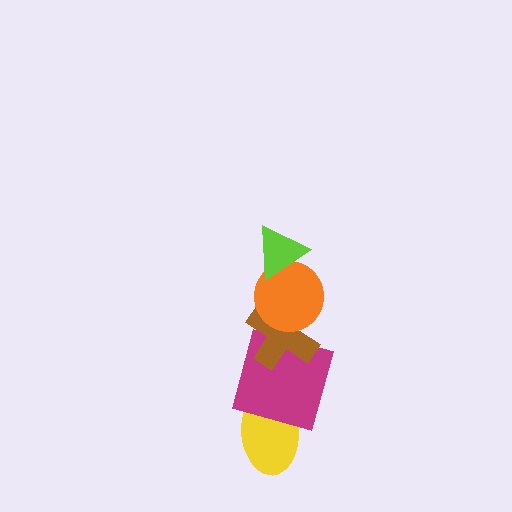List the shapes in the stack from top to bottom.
From top to bottom: the lime triangle, the orange circle, the brown cross, the magenta square, the yellow ellipse.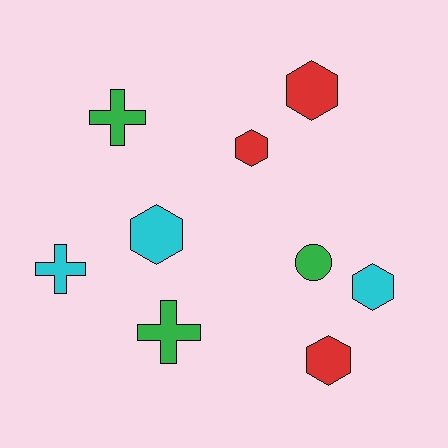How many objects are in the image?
There are 9 objects.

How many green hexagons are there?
There are no green hexagons.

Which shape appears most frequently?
Hexagon, with 5 objects.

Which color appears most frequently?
Green, with 3 objects.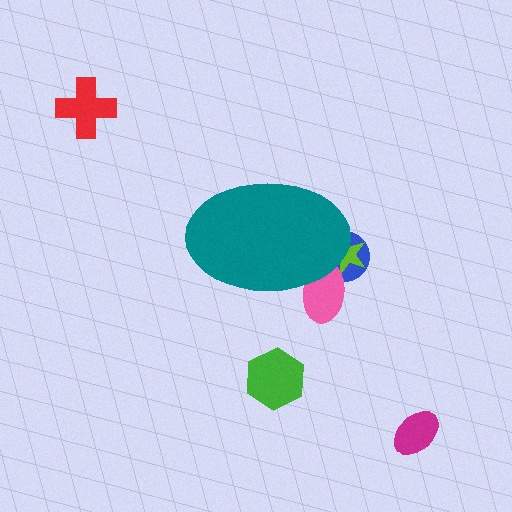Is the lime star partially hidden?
Yes, the lime star is partially hidden behind the teal ellipse.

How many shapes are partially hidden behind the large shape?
3 shapes are partially hidden.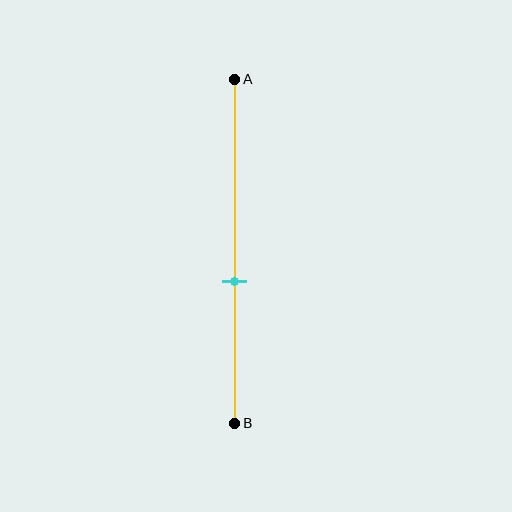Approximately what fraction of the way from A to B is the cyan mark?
The cyan mark is approximately 60% of the way from A to B.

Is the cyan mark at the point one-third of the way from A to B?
No, the mark is at about 60% from A, not at the 33% one-third point.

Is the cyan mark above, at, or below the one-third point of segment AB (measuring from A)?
The cyan mark is below the one-third point of segment AB.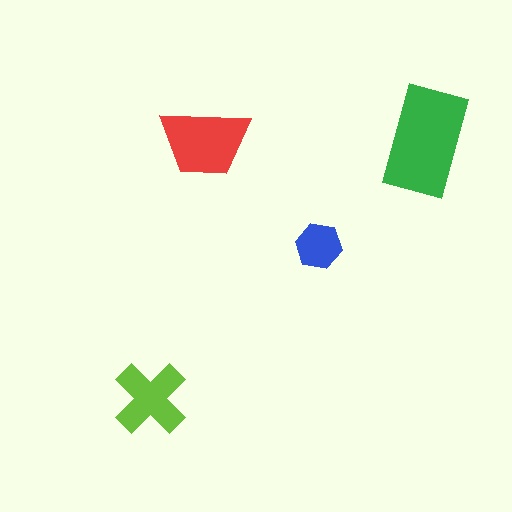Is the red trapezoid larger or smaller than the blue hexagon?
Larger.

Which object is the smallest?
The blue hexagon.